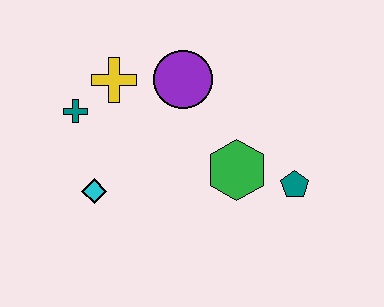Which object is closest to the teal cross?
The yellow cross is closest to the teal cross.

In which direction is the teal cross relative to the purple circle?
The teal cross is to the left of the purple circle.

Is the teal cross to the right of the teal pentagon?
No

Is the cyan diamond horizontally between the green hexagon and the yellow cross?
No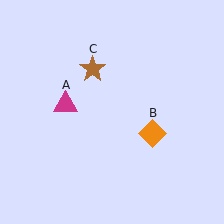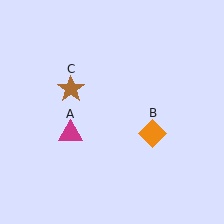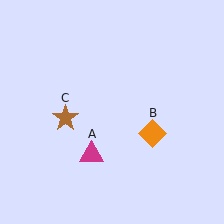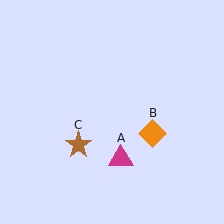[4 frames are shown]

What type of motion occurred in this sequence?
The magenta triangle (object A), brown star (object C) rotated counterclockwise around the center of the scene.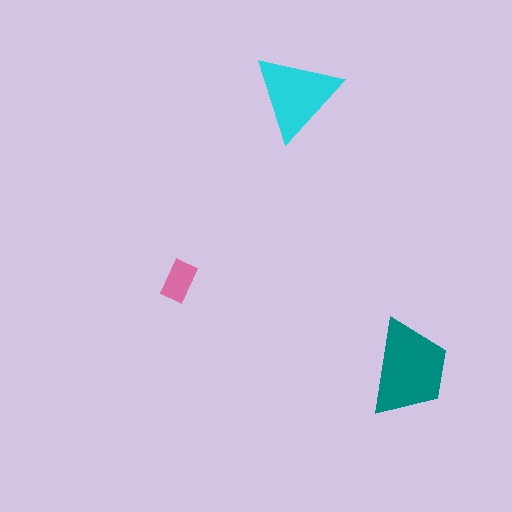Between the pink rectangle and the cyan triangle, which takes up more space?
The cyan triangle.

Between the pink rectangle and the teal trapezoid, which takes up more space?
The teal trapezoid.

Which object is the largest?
The teal trapezoid.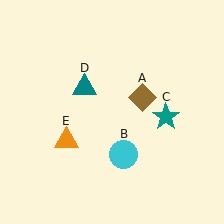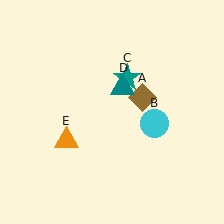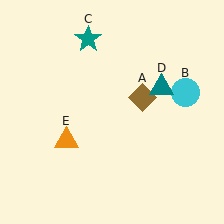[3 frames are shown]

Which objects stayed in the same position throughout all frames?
Brown diamond (object A) and orange triangle (object E) remained stationary.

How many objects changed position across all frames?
3 objects changed position: cyan circle (object B), teal star (object C), teal triangle (object D).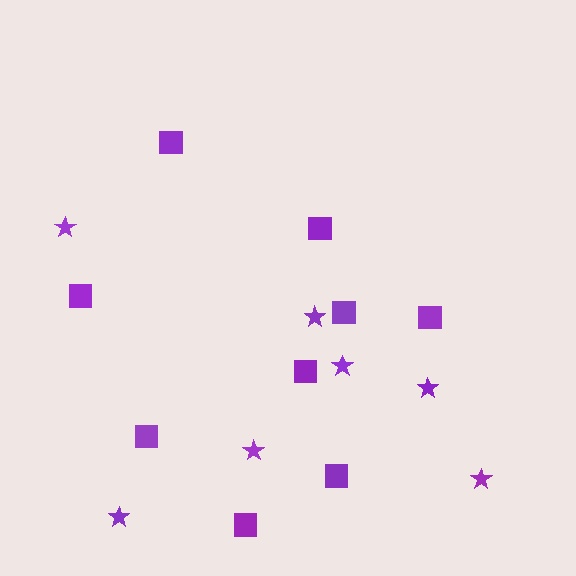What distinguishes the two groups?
There are 2 groups: one group of stars (7) and one group of squares (9).